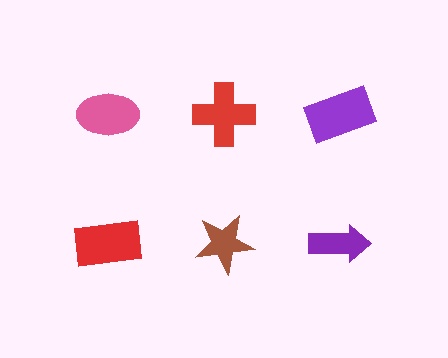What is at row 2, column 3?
A purple arrow.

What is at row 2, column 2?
A brown star.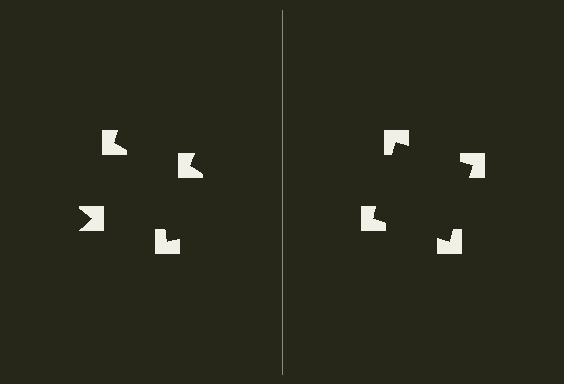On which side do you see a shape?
An illusory square appears on the right side. On the left side the wedge cuts are rotated, so no coherent shape forms.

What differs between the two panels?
The notched squares are positioned identically on both sides; only the wedge orientations differ. On the right they align to a square; on the left they are misaligned.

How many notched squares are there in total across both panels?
8 — 4 on each side.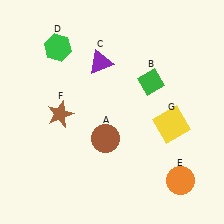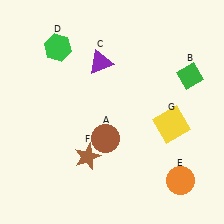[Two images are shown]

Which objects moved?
The objects that moved are: the green diamond (B), the brown star (F).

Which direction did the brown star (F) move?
The brown star (F) moved down.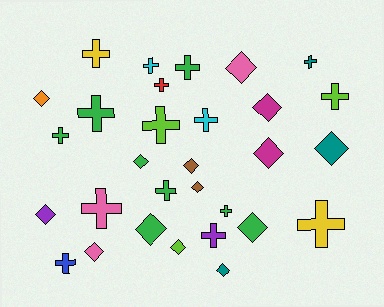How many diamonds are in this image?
There are 14 diamonds.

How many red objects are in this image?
There is 1 red object.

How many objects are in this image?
There are 30 objects.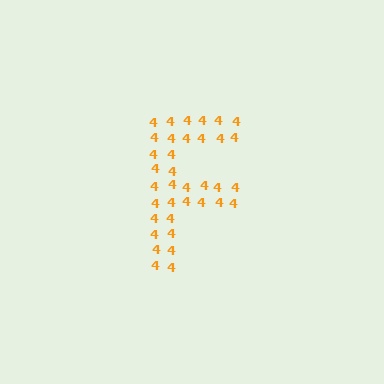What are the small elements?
The small elements are digit 4's.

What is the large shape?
The large shape is the letter F.